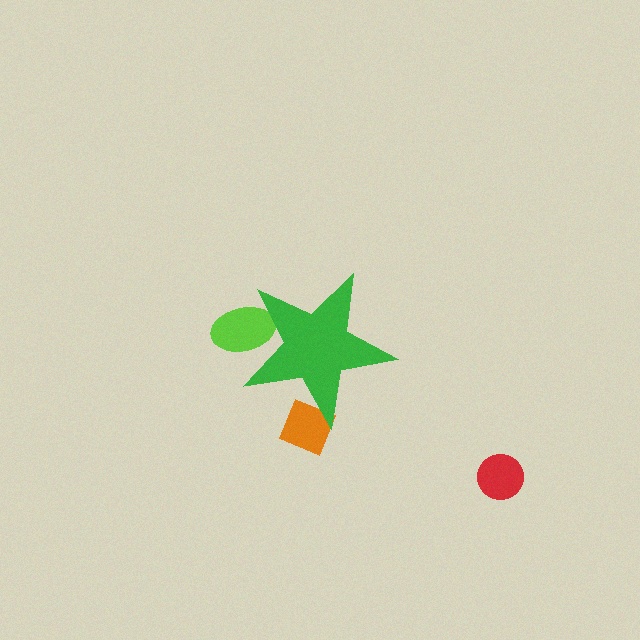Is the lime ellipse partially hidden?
Yes, the lime ellipse is partially hidden behind the green star.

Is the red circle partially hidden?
No, the red circle is fully visible.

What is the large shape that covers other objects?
A green star.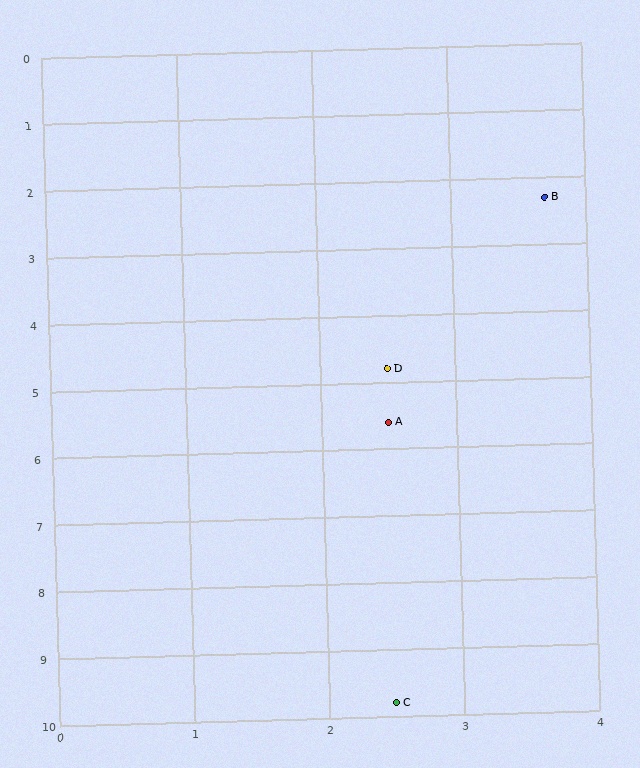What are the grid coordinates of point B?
Point B is at approximately (3.7, 2.3).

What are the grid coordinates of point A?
Point A is at approximately (2.5, 5.6).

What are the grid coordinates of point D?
Point D is at approximately (2.5, 4.8).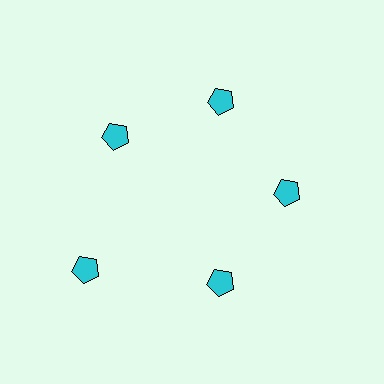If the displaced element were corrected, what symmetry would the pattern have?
It would have 5-fold rotational symmetry — the pattern would map onto itself every 72 degrees.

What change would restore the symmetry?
The symmetry would be restored by moving it inward, back onto the ring so that all 5 pentagons sit at equal angles and equal distance from the center.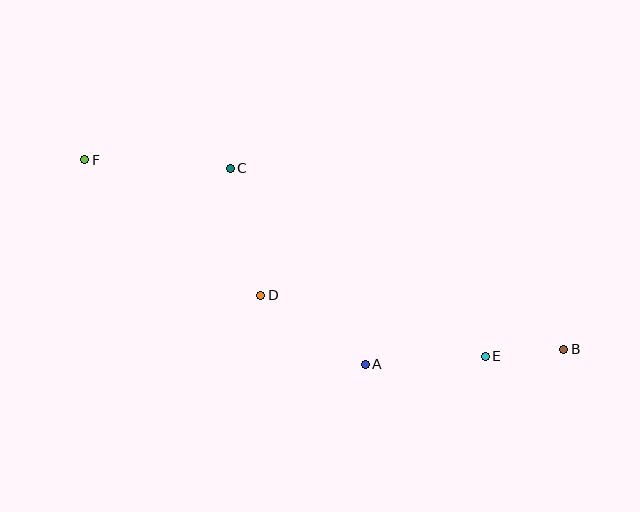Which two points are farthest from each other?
Points B and F are farthest from each other.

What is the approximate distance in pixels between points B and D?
The distance between B and D is approximately 308 pixels.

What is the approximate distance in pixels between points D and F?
The distance between D and F is approximately 222 pixels.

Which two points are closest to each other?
Points B and E are closest to each other.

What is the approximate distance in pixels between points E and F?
The distance between E and F is approximately 446 pixels.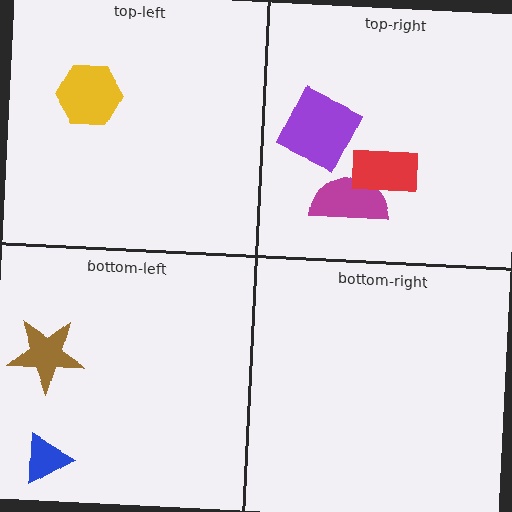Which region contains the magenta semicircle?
The top-right region.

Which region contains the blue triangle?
The bottom-left region.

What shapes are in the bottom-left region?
The brown star, the blue triangle.